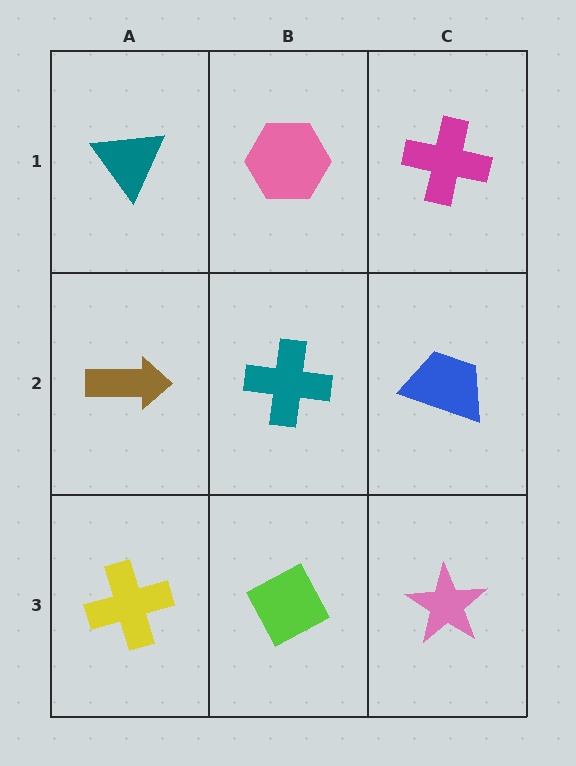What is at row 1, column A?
A teal triangle.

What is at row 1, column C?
A magenta cross.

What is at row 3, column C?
A pink star.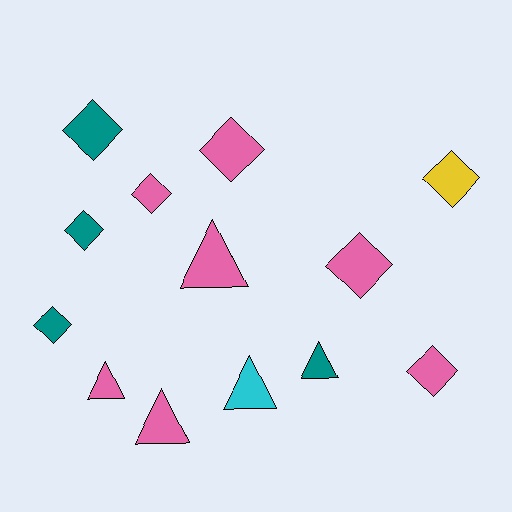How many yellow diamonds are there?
There is 1 yellow diamond.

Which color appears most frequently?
Pink, with 7 objects.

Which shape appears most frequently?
Diamond, with 8 objects.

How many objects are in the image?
There are 13 objects.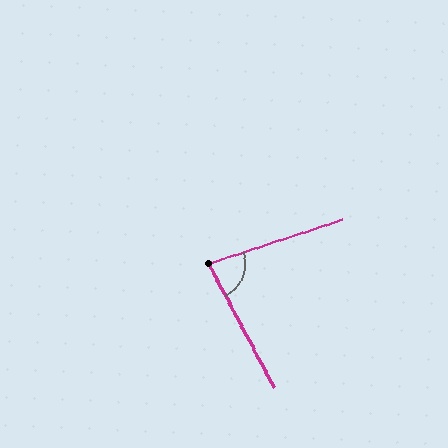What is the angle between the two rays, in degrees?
Approximately 80 degrees.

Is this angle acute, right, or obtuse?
It is acute.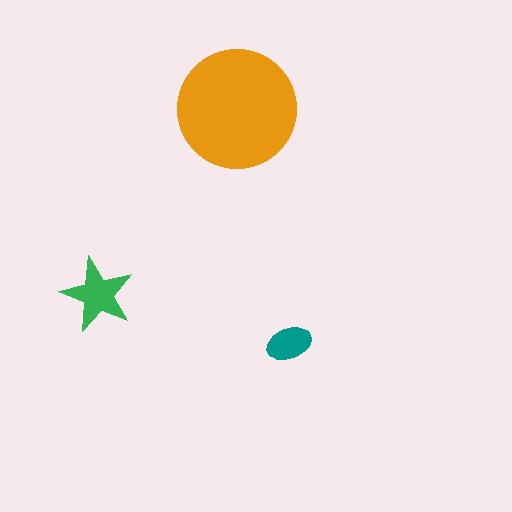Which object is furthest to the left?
The green star is leftmost.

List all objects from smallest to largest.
The teal ellipse, the green star, the orange circle.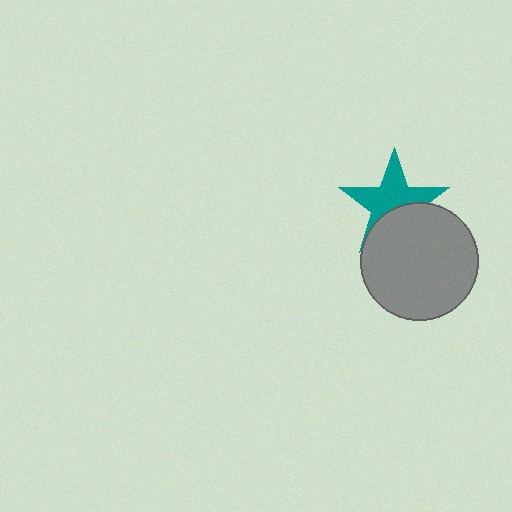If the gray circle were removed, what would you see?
You would see the complete teal star.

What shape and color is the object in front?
The object in front is a gray circle.